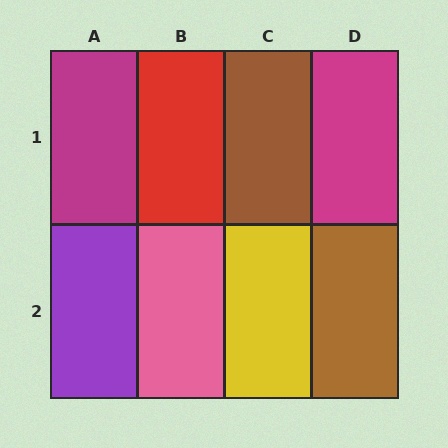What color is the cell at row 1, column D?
Magenta.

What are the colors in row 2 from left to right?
Purple, pink, yellow, brown.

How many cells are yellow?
1 cell is yellow.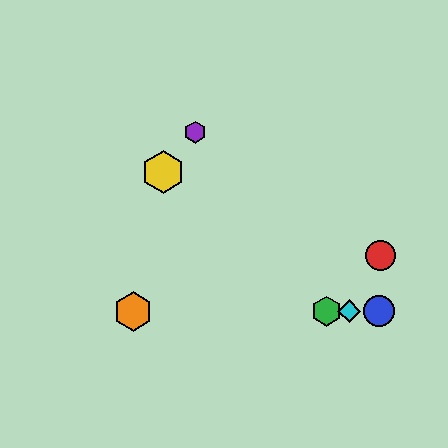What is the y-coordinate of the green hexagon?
The green hexagon is at y≈311.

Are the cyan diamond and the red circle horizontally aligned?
No, the cyan diamond is at y≈311 and the red circle is at y≈256.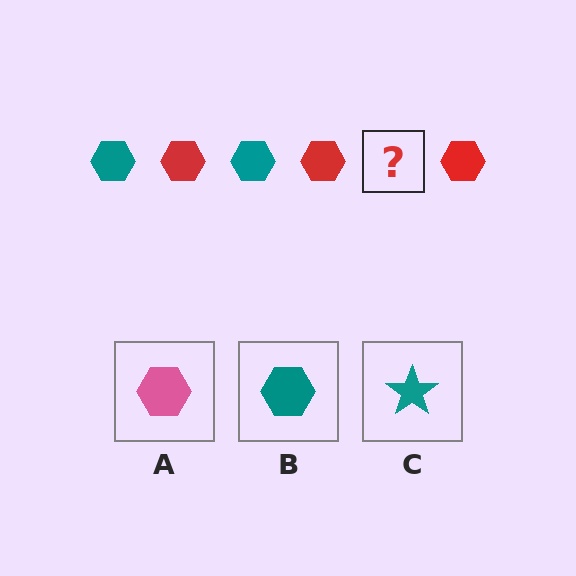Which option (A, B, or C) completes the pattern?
B.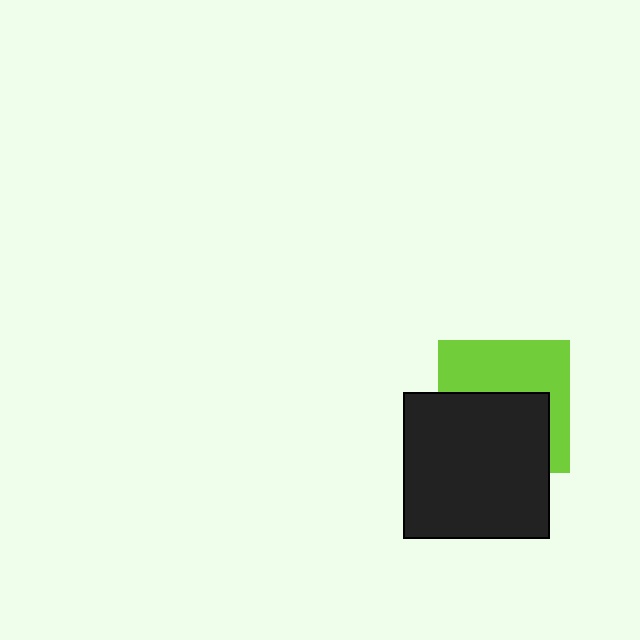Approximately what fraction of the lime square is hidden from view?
Roughly 52% of the lime square is hidden behind the black square.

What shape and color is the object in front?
The object in front is a black square.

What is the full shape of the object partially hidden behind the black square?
The partially hidden object is a lime square.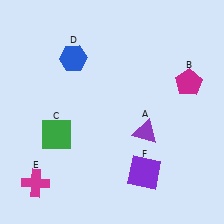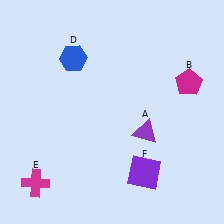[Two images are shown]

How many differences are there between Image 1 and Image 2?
There is 1 difference between the two images.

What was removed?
The green square (C) was removed in Image 2.